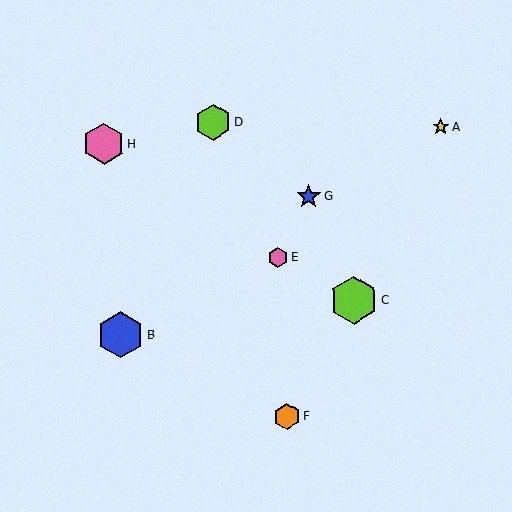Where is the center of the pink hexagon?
The center of the pink hexagon is at (278, 257).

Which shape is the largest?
The lime hexagon (labeled C) is the largest.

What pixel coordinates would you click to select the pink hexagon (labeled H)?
Click at (104, 144) to select the pink hexagon H.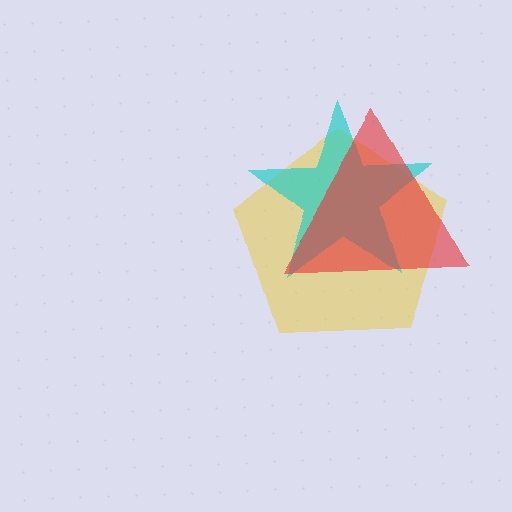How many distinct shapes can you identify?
There are 3 distinct shapes: a yellow pentagon, a cyan star, a red triangle.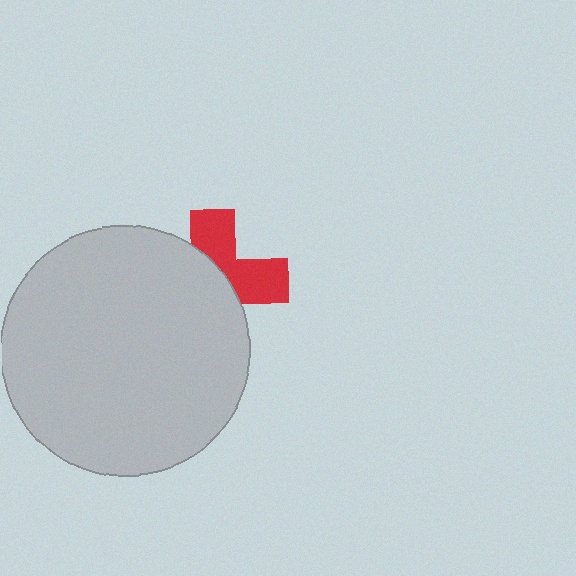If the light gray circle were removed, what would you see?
You would see the complete red cross.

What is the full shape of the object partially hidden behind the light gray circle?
The partially hidden object is a red cross.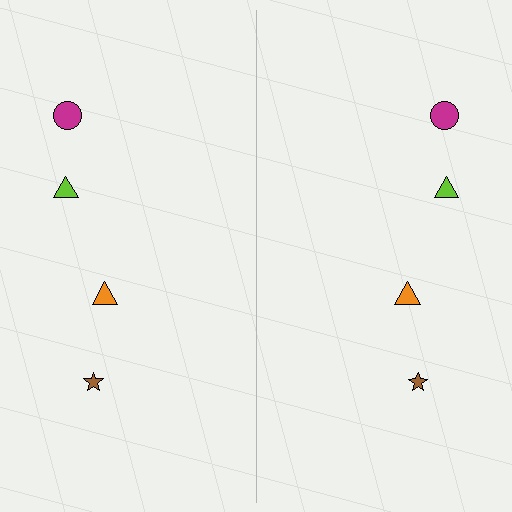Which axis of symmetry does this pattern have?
The pattern has a vertical axis of symmetry running through the center of the image.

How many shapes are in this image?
There are 8 shapes in this image.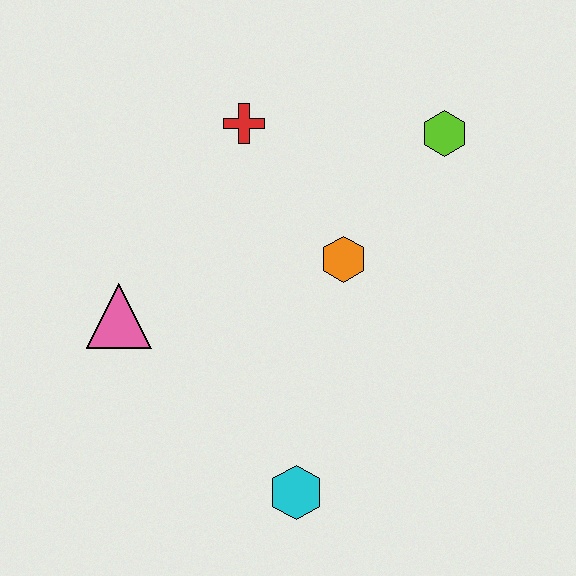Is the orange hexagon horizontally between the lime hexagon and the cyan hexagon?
Yes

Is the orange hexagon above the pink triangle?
Yes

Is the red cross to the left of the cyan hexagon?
Yes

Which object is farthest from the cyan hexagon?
The lime hexagon is farthest from the cyan hexagon.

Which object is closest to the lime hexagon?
The orange hexagon is closest to the lime hexagon.